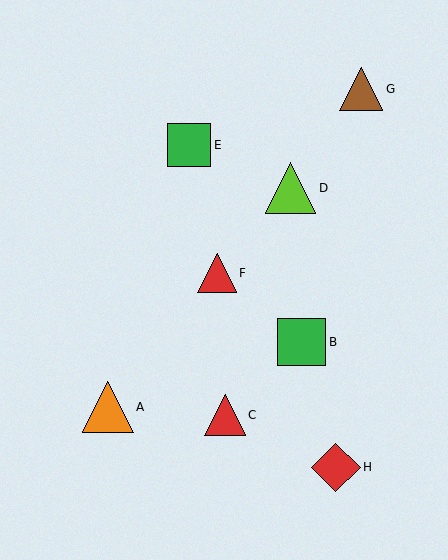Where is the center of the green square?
The center of the green square is at (302, 342).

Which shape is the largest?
The orange triangle (labeled A) is the largest.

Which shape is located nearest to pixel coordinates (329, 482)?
The red diamond (labeled H) at (336, 467) is nearest to that location.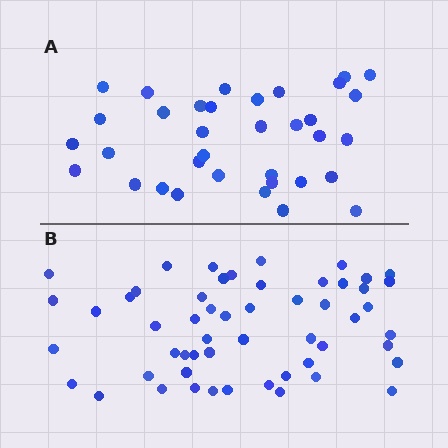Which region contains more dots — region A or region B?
Region B (the bottom region) has more dots.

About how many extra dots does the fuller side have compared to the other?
Region B has approximately 20 more dots than region A.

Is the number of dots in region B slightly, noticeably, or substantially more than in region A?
Region B has substantially more. The ratio is roughly 1.5 to 1.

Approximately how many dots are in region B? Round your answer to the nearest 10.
About 50 dots. (The exact count is 54, which rounds to 50.)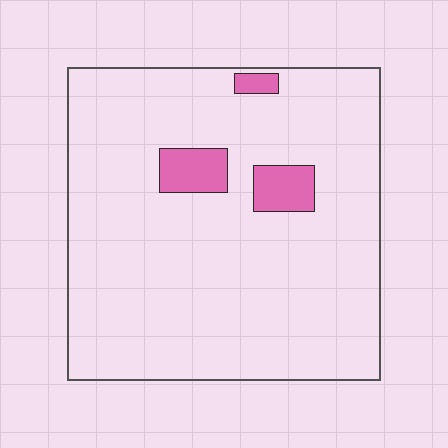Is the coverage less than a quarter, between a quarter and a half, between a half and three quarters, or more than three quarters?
Less than a quarter.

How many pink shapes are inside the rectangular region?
3.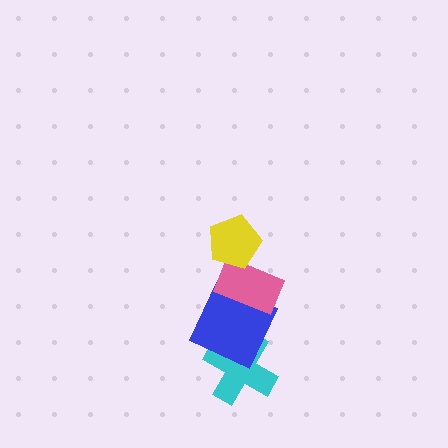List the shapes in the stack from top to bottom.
From top to bottom: the yellow pentagon, the pink rectangle, the blue square, the cyan cross.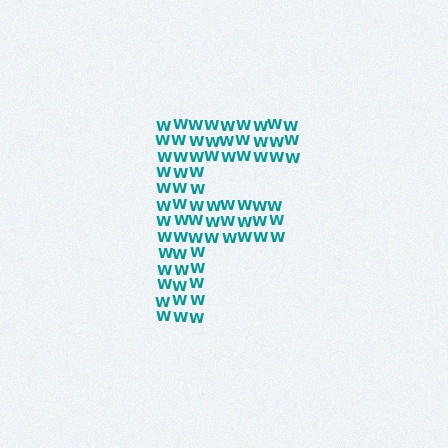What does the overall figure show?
The overall figure shows the letter F.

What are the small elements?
The small elements are letter W's.